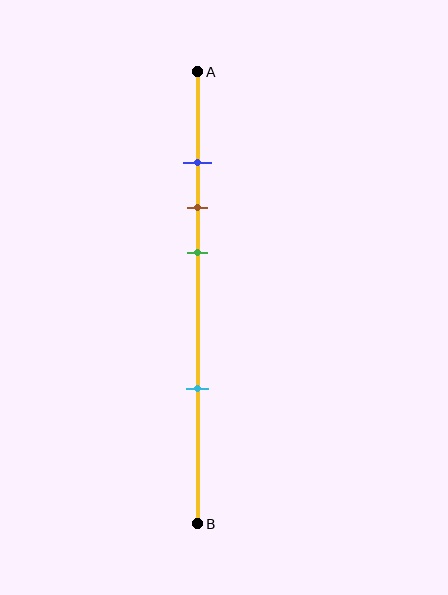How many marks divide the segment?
There are 4 marks dividing the segment.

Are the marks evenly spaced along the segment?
No, the marks are not evenly spaced.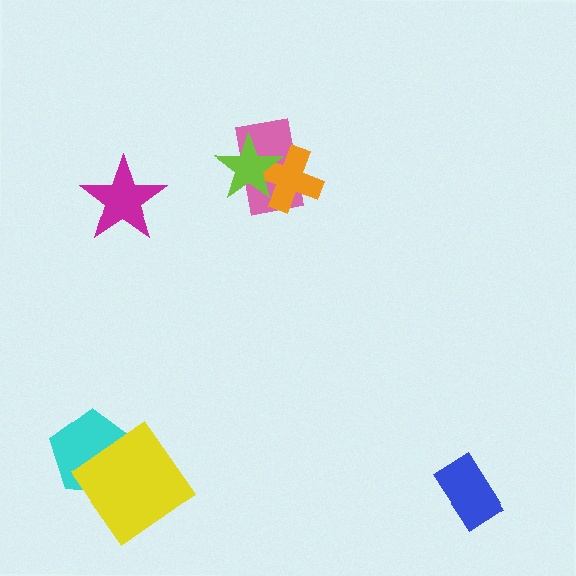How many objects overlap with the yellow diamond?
1 object overlaps with the yellow diamond.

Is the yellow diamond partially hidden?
No, no other shape covers it.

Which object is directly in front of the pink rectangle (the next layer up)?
The orange cross is directly in front of the pink rectangle.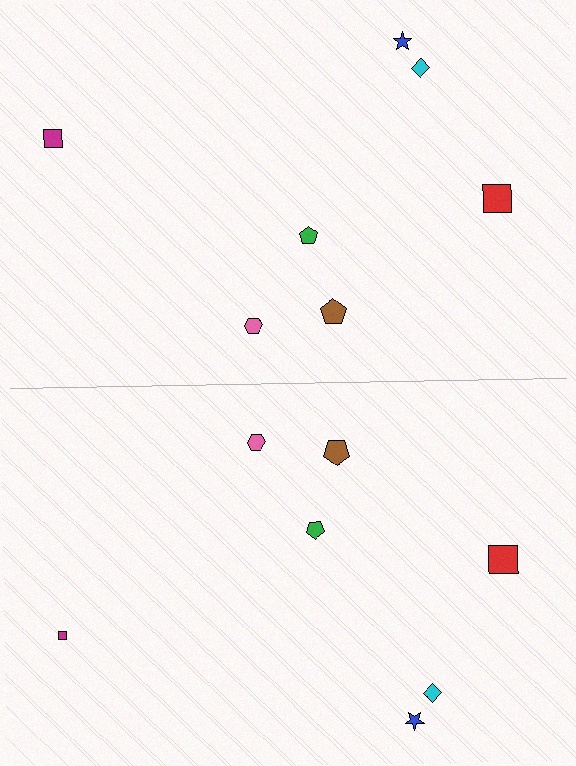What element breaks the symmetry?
The magenta square on the bottom side has a different size than its mirror counterpart.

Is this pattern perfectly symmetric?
No, the pattern is not perfectly symmetric. The magenta square on the bottom side has a different size than its mirror counterpart.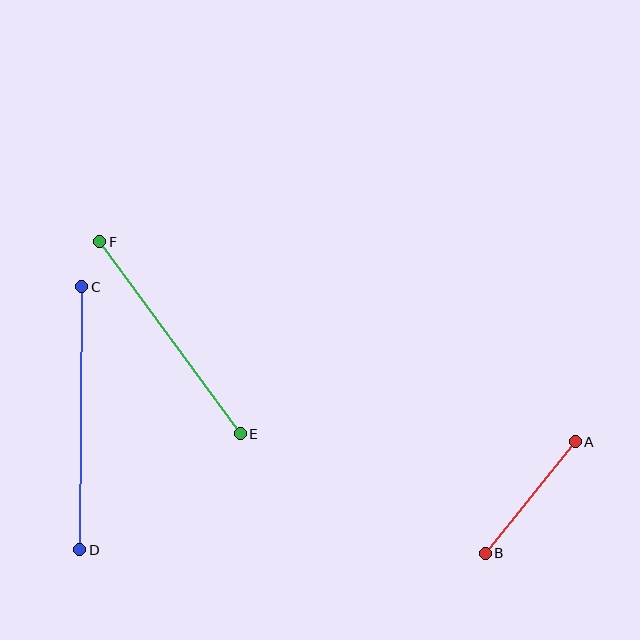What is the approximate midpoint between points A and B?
The midpoint is at approximately (530, 497) pixels.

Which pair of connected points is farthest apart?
Points C and D are farthest apart.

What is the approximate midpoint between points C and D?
The midpoint is at approximately (81, 418) pixels.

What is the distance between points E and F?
The distance is approximately 238 pixels.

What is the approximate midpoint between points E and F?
The midpoint is at approximately (170, 338) pixels.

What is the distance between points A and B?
The distance is approximately 143 pixels.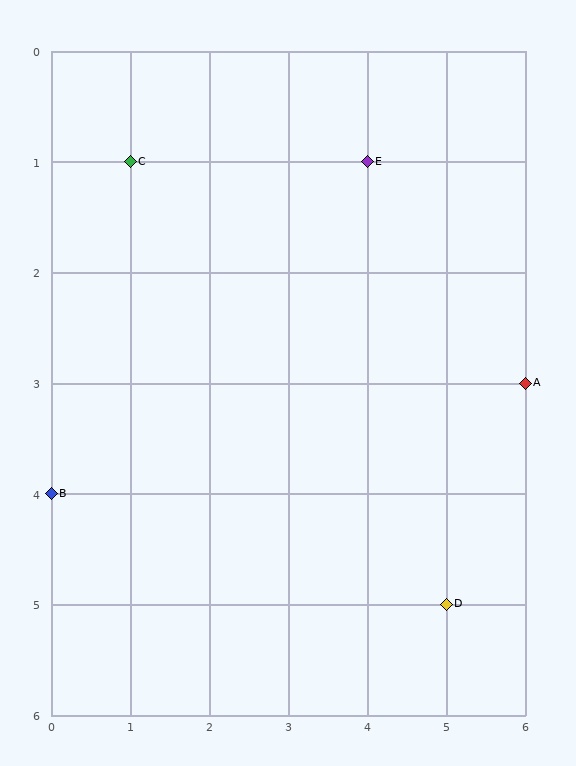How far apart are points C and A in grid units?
Points C and A are 5 columns and 2 rows apart (about 5.4 grid units diagonally).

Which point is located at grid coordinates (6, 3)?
Point A is at (6, 3).